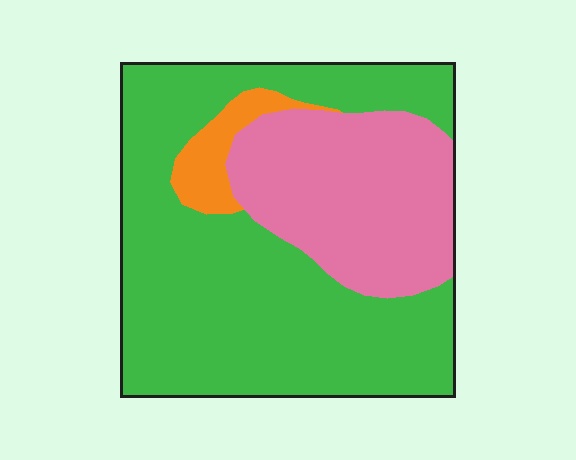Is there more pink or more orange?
Pink.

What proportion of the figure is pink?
Pink covers around 30% of the figure.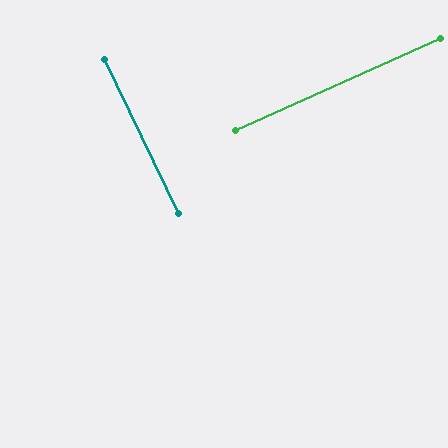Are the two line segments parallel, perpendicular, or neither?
Perpendicular — they meet at approximately 89°.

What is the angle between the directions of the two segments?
Approximately 89 degrees.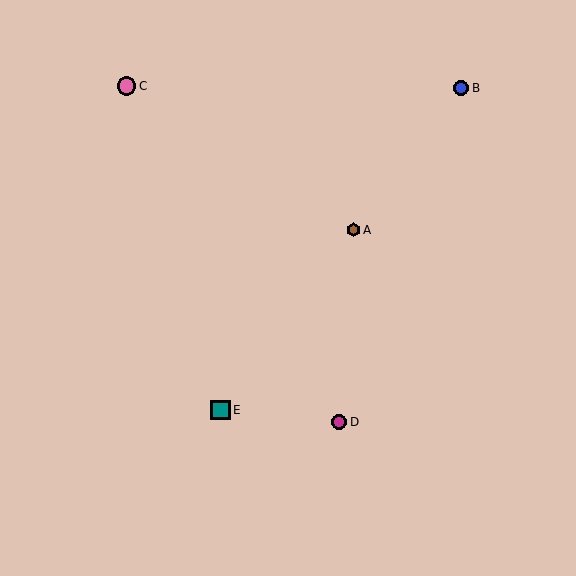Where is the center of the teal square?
The center of the teal square is at (220, 410).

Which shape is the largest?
The teal square (labeled E) is the largest.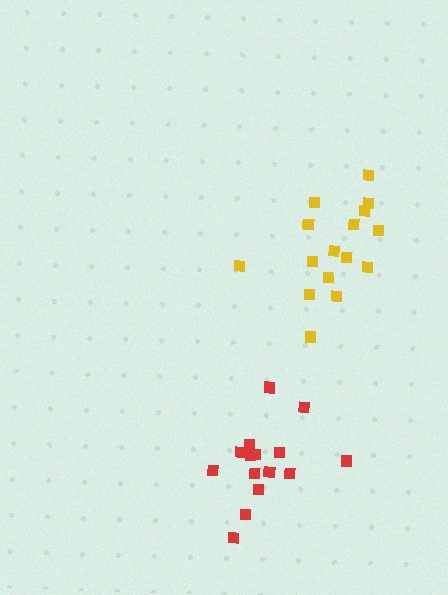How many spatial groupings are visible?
There are 2 spatial groupings.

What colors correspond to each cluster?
The clusters are colored: red, yellow.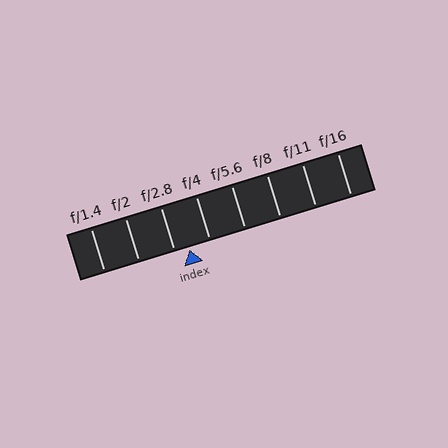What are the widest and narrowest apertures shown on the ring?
The widest aperture shown is f/1.4 and the narrowest is f/16.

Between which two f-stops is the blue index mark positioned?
The index mark is between f/2.8 and f/4.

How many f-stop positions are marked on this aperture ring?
There are 8 f-stop positions marked.